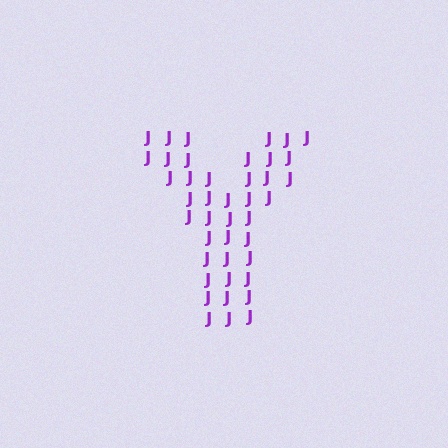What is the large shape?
The large shape is the letter Y.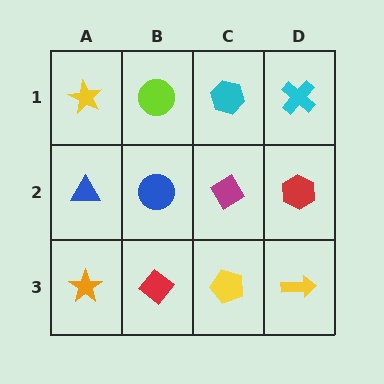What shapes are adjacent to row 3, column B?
A blue circle (row 2, column B), an orange star (row 3, column A), a yellow pentagon (row 3, column C).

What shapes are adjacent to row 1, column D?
A red hexagon (row 2, column D), a cyan hexagon (row 1, column C).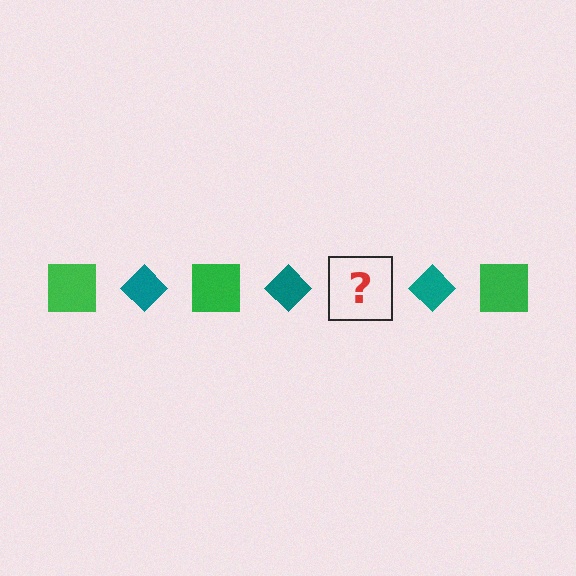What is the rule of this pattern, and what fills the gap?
The rule is that the pattern alternates between green square and teal diamond. The gap should be filled with a green square.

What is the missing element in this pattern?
The missing element is a green square.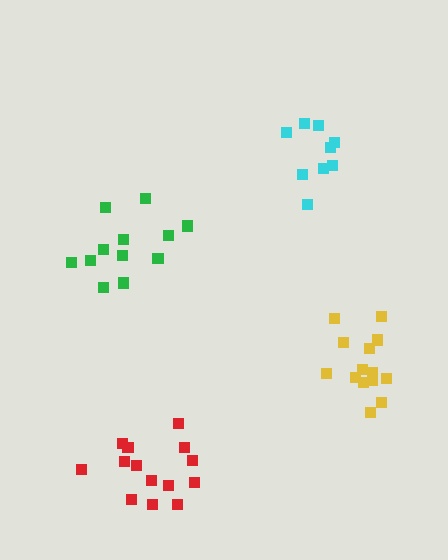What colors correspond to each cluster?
The clusters are colored: cyan, green, yellow, red.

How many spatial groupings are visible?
There are 4 spatial groupings.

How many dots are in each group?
Group 1: 10 dots, Group 2: 12 dots, Group 3: 14 dots, Group 4: 14 dots (50 total).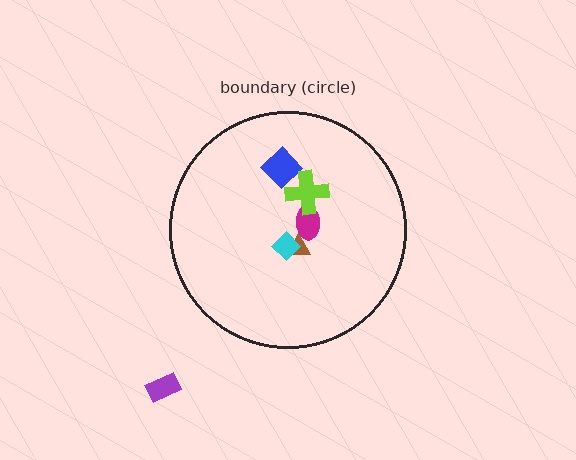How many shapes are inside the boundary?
5 inside, 1 outside.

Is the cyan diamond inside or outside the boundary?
Inside.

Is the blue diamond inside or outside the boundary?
Inside.